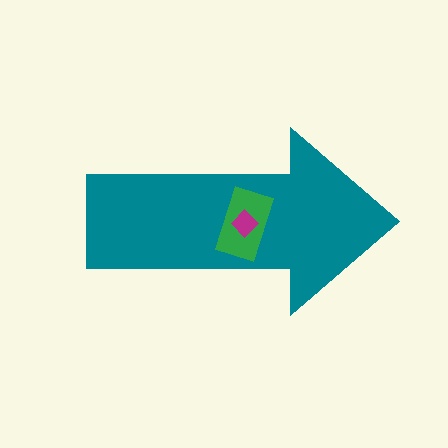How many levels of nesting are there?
3.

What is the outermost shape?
The teal arrow.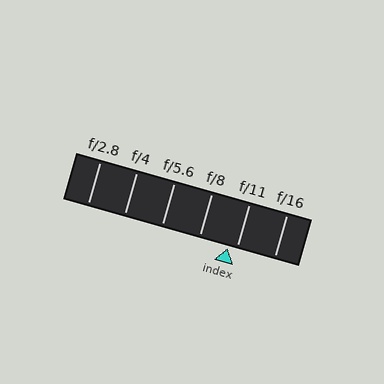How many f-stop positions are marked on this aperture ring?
There are 6 f-stop positions marked.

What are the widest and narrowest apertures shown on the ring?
The widest aperture shown is f/2.8 and the narrowest is f/16.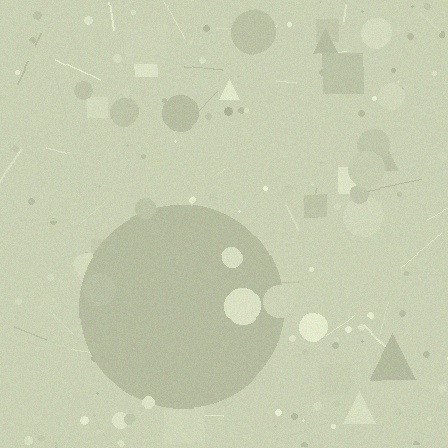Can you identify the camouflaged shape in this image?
The camouflaged shape is a circle.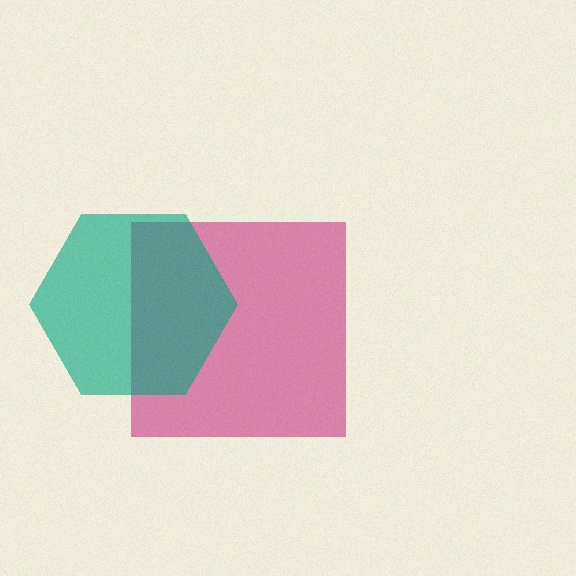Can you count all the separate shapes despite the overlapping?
Yes, there are 2 separate shapes.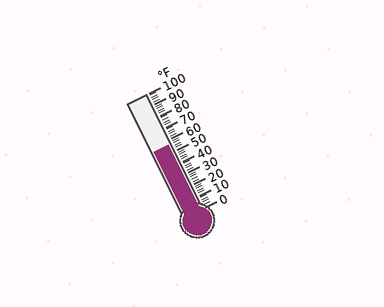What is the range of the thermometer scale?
The thermometer scale ranges from 0°F to 100°F.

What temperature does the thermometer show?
The thermometer shows approximately 56°F.